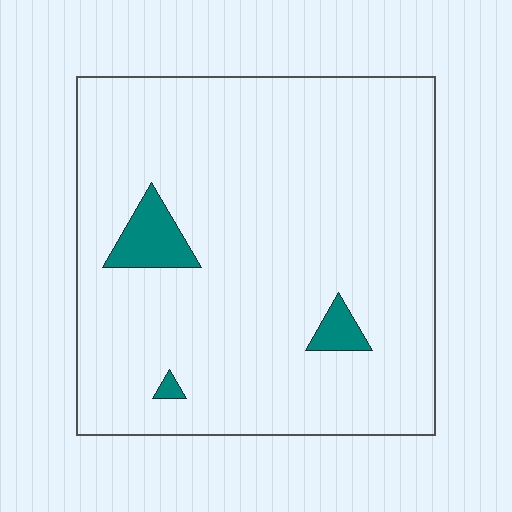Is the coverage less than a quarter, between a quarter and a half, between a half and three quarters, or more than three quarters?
Less than a quarter.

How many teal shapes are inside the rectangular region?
3.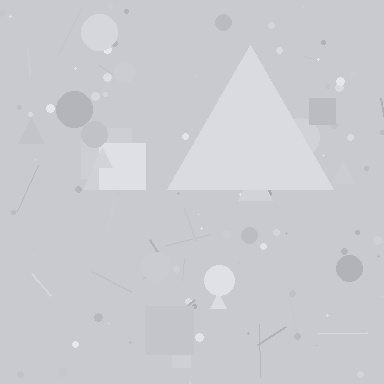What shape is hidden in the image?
A triangle is hidden in the image.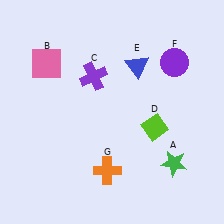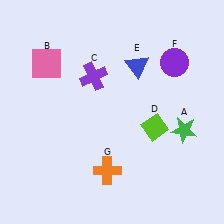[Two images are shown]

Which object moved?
The green star (A) moved up.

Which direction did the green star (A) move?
The green star (A) moved up.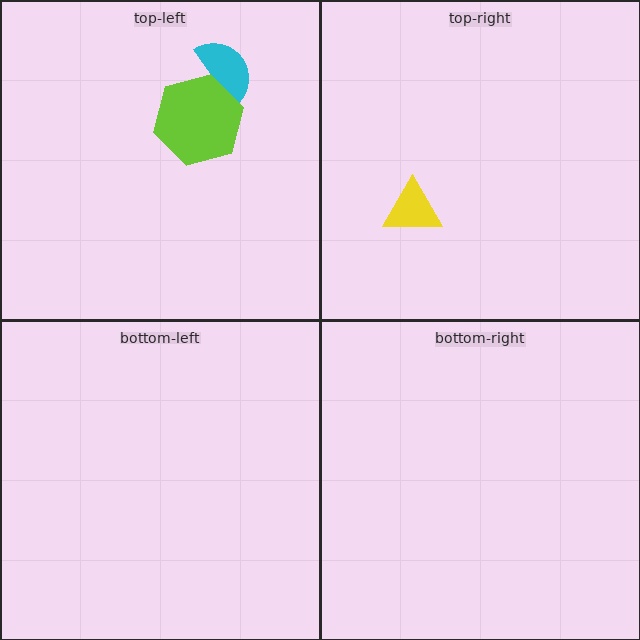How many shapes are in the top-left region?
2.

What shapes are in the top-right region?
The yellow triangle.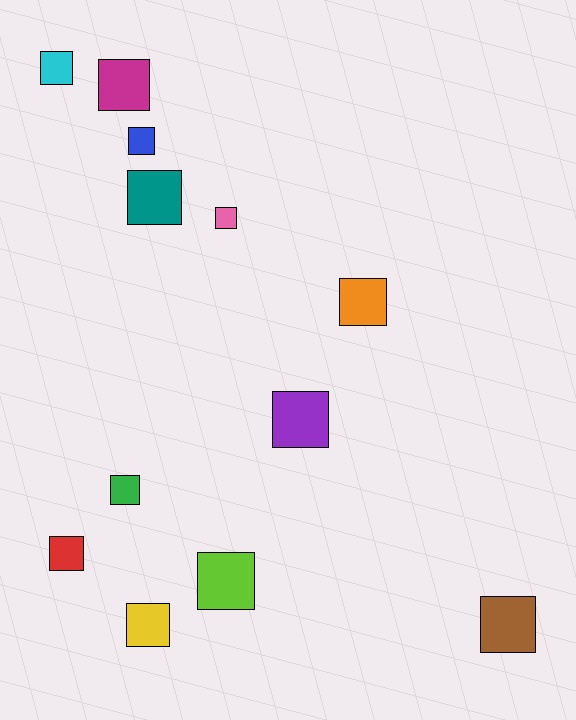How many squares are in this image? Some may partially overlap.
There are 12 squares.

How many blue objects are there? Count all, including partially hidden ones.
There is 1 blue object.